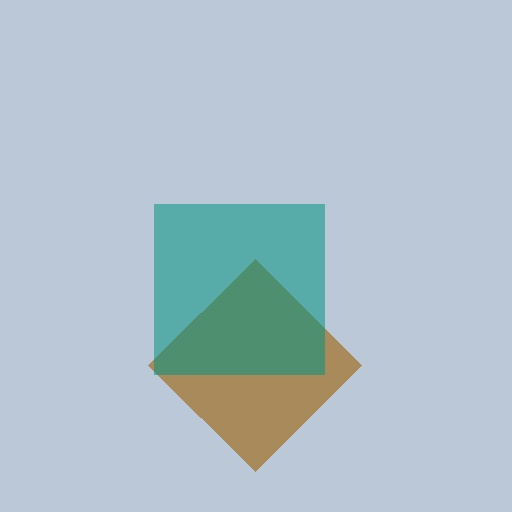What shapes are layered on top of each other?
The layered shapes are: a brown diamond, a teal square.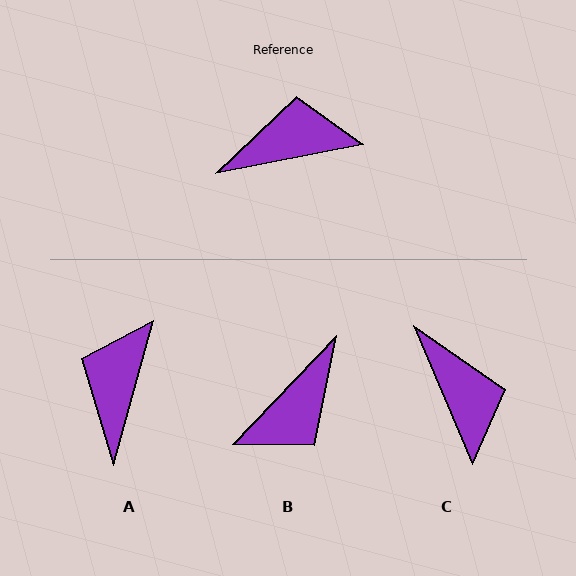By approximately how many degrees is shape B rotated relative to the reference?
Approximately 145 degrees clockwise.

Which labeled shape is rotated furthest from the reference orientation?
B, about 145 degrees away.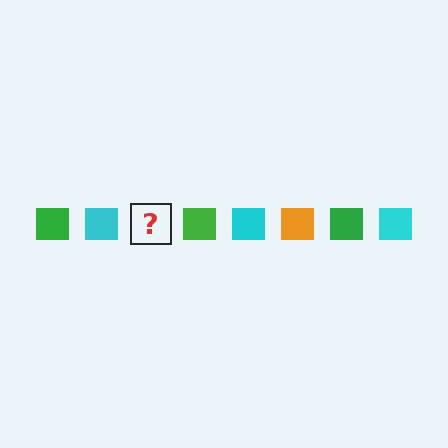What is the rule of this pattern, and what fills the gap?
The rule is that the pattern cycles through green, cyan, orange squares. The gap should be filled with an orange square.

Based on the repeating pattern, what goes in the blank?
The blank should be an orange square.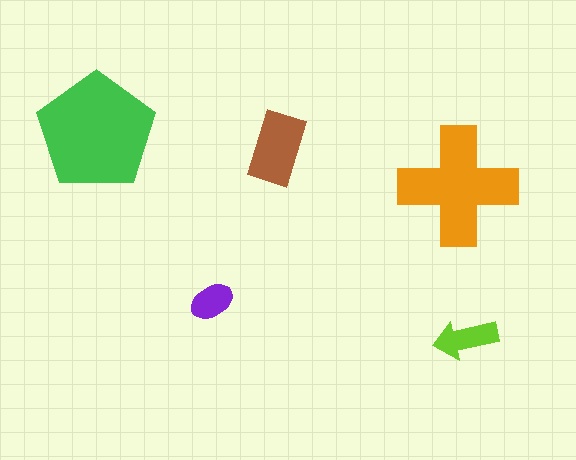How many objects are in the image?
There are 5 objects in the image.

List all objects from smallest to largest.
The purple ellipse, the lime arrow, the brown rectangle, the orange cross, the green pentagon.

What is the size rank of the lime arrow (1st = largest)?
4th.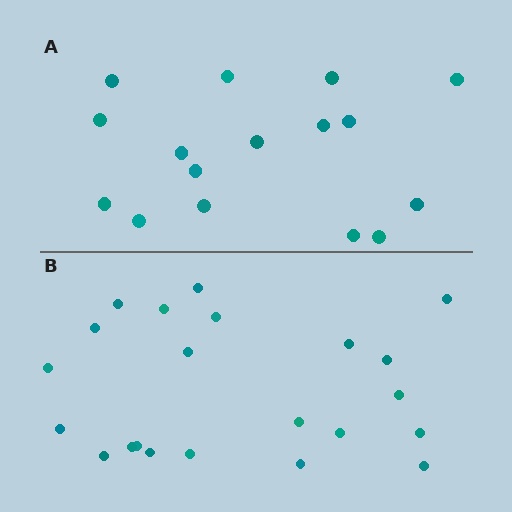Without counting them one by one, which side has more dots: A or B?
Region B (the bottom region) has more dots.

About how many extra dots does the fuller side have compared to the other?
Region B has about 6 more dots than region A.